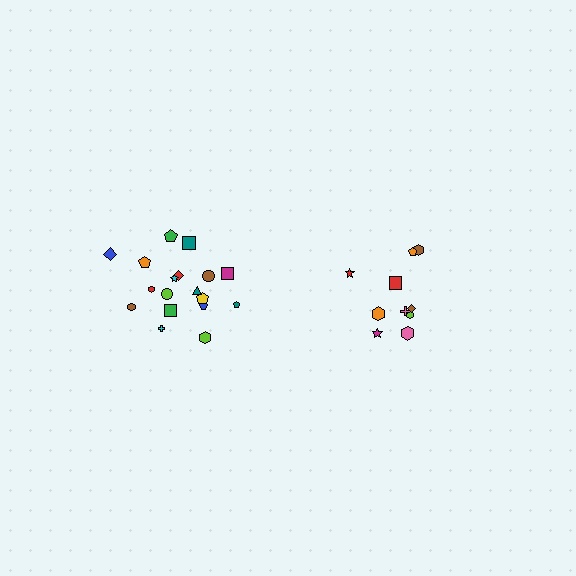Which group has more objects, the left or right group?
The left group.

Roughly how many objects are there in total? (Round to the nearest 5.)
Roughly 30 objects in total.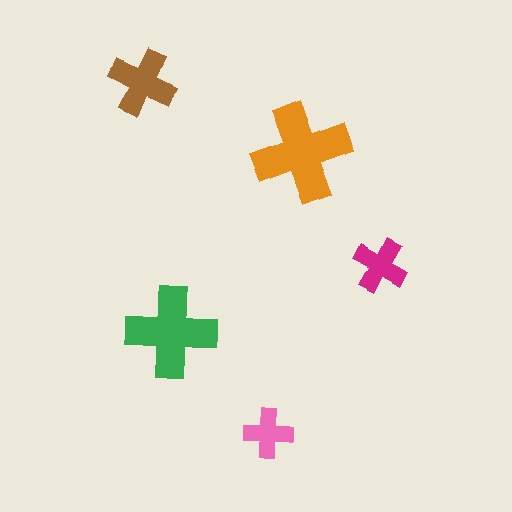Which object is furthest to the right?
The magenta cross is rightmost.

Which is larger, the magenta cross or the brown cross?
The brown one.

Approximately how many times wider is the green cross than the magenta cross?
About 1.5 times wider.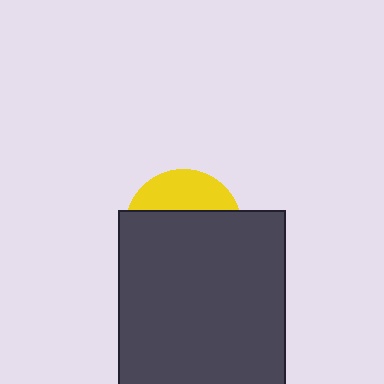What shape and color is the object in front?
The object in front is a dark gray rectangle.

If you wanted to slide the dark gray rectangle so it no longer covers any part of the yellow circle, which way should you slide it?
Slide it down — that is the most direct way to separate the two shapes.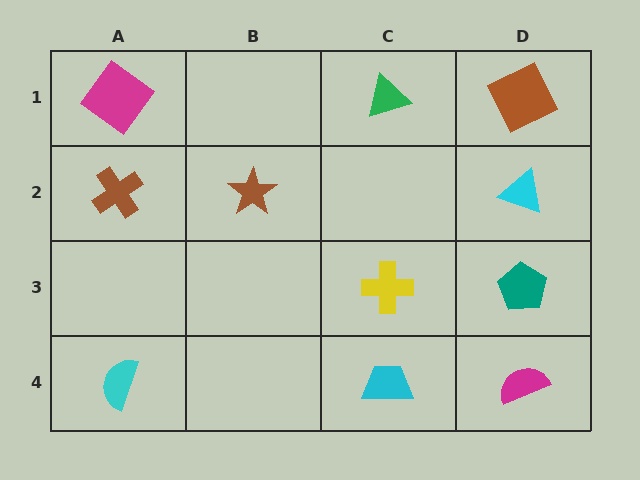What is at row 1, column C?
A green triangle.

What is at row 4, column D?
A magenta semicircle.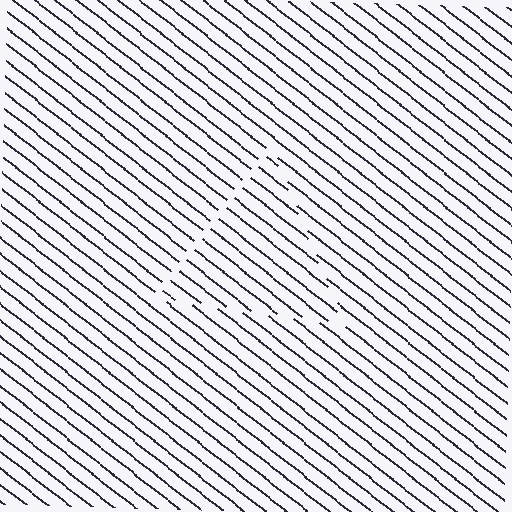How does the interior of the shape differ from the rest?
The interior of the shape contains the same grating, shifted by half a period — the contour is defined by the phase discontinuity where line-ends from the inner and outer gratings abut.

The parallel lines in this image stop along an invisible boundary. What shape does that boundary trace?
An illusory triangle. The interior of the shape contains the same grating, shifted by half a period — the contour is defined by the phase discontinuity where line-ends from the inner and outer gratings abut.